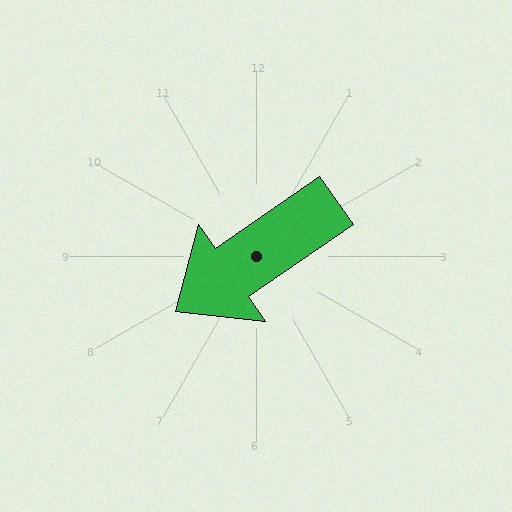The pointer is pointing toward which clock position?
Roughly 8 o'clock.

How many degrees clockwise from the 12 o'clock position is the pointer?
Approximately 235 degrees.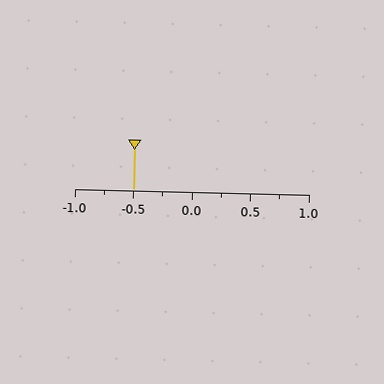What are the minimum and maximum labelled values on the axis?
The axis runs from -1.0 to 1.0.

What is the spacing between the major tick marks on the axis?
The major ticks are spaced 0.5 apart.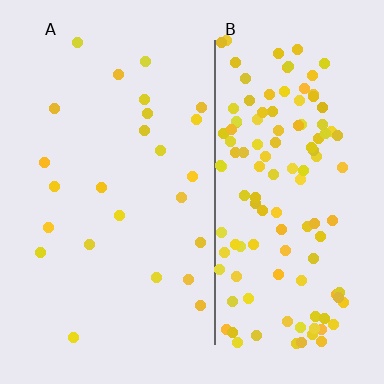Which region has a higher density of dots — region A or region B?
B (the right).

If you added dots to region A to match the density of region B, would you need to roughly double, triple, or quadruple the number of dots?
Approximately quadruple.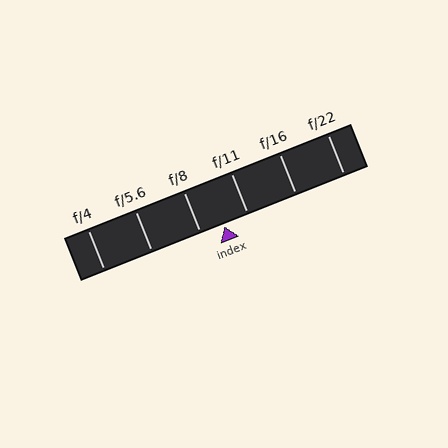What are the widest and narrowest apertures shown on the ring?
The widest aperture shown is f/4 and the narrowest is f/22.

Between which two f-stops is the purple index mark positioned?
The index mark is between f/8 and f/11.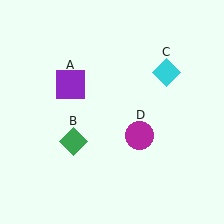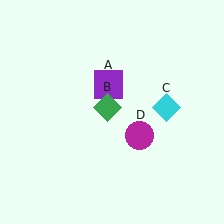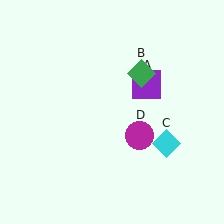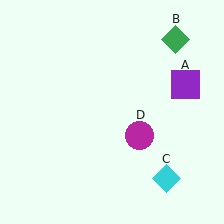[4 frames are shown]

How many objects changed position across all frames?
3 objects changed position: purple square (object A), green diamond (object B), cyan diamond (object C).